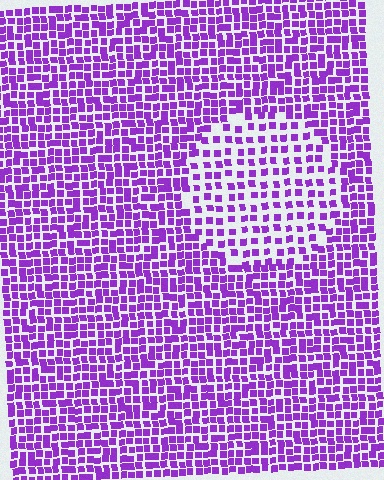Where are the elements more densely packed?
The elements are more densely packed outside the circle boundary.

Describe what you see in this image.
The image contains small purple elements arranged at two different densities. A circle-shaped region is visible where the elements are less densely packed than the surrounding area.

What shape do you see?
I see a circle.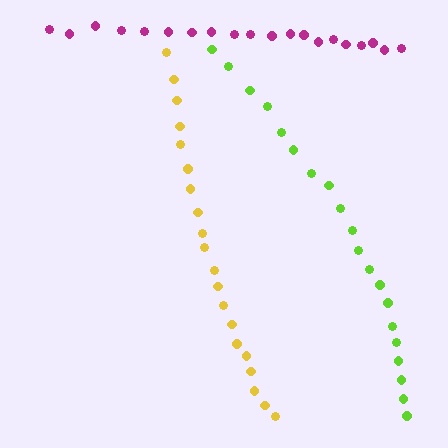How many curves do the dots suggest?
There are 3 distinct paths.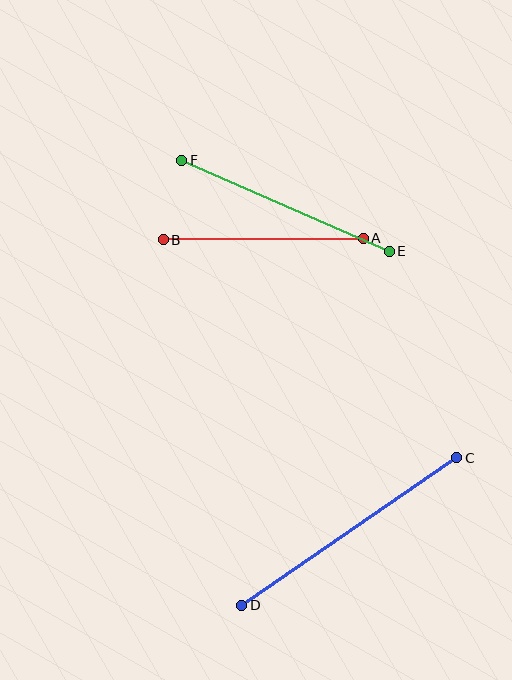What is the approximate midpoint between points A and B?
The midpoint is at approximately (263, 239) pixels.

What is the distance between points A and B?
The distance is approximately 200 pixels.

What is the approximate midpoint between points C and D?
The midpoint is at approximately (349, 531) pixels.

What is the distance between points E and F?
The distance is approximately 226 pixels.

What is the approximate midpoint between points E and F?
The midpoint is at approximately (285, 206) pixels.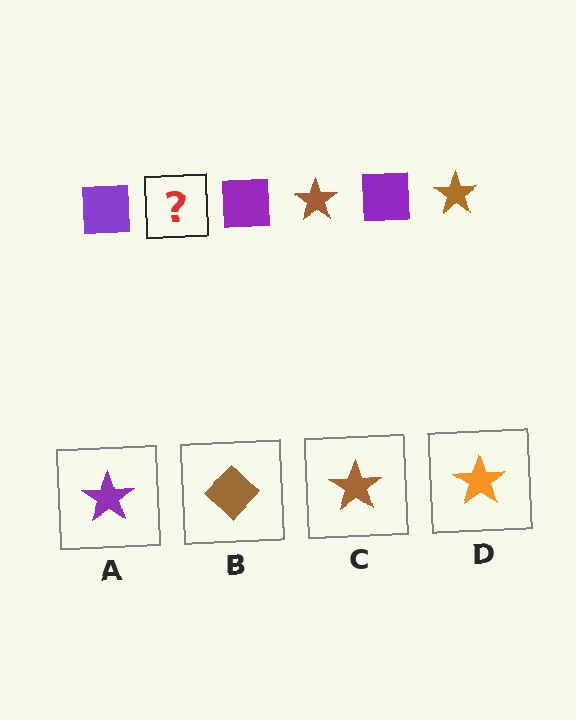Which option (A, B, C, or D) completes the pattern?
C.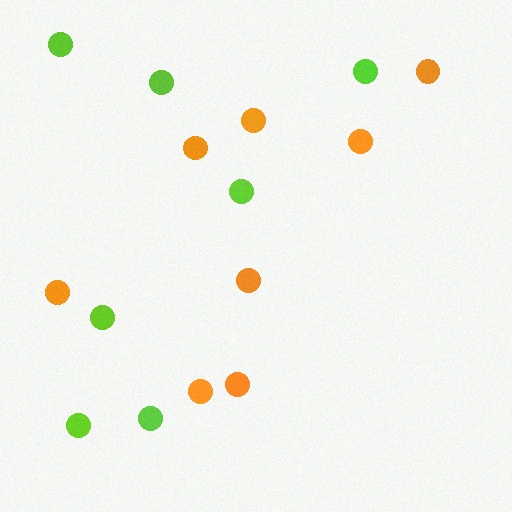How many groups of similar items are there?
There are 2 groups: one group of orange circles (8) and one group of lime circles (7).